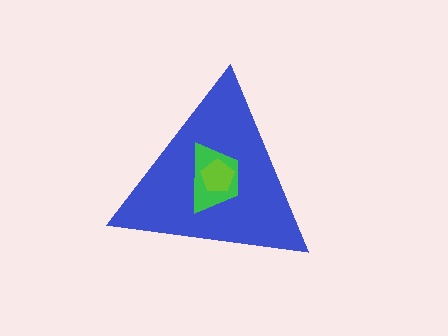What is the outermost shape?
The blue triangle.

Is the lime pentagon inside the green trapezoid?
Yes.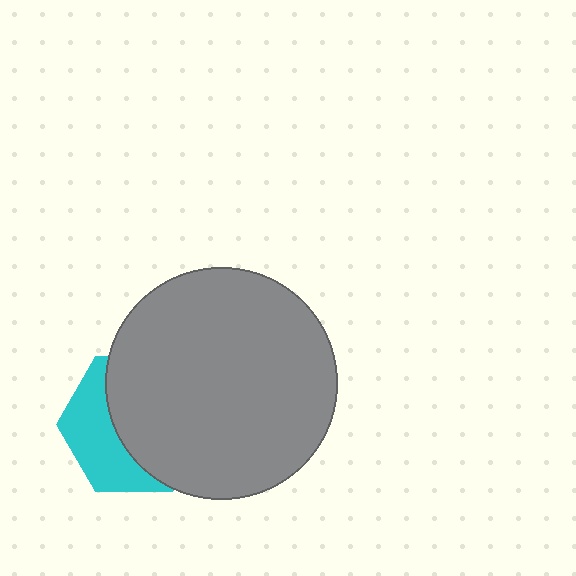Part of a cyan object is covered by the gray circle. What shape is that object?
It is a hexagon.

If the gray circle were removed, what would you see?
You would see the complete cyan hexagon.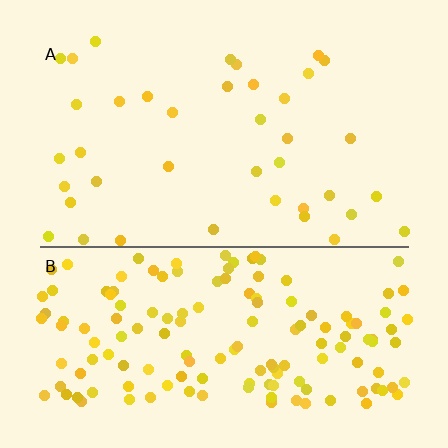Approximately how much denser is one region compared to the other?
Approximately 3.9× — region B over region A.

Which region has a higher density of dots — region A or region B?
B (the bottom).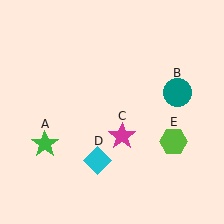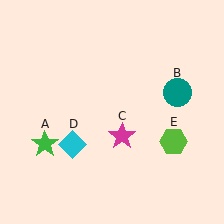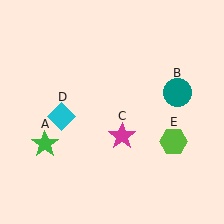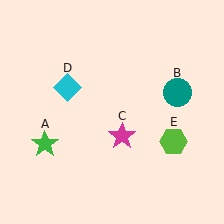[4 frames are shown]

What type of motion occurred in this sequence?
The cyan diamond (object D) rotated clockwise around the center of the scene.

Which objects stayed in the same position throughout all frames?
Green star (object A) and teal circle (object B) and magenta star (object C) and lime hexagon (object E) remained stationary.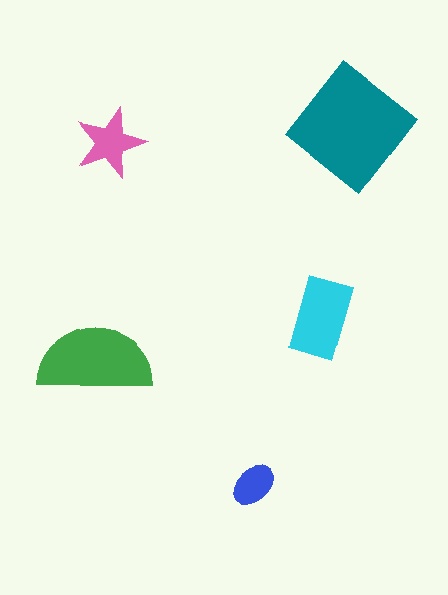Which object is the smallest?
The blue ellipse.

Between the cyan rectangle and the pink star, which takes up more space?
The cyan rectangle.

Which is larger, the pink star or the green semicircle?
The green semicircle.